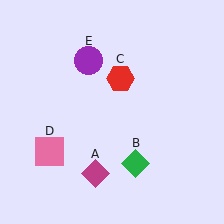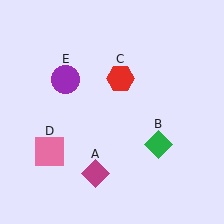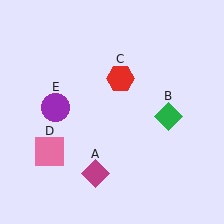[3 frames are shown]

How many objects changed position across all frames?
2 objects changed position: green diamond (object B), purple circle (object E).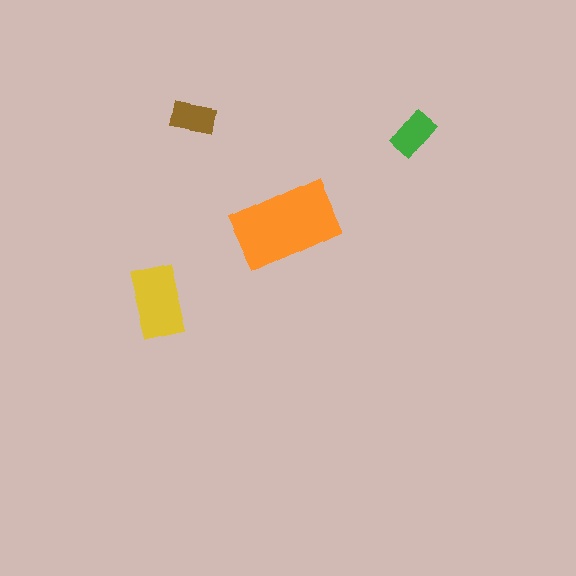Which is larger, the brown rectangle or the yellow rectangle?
The yellow one.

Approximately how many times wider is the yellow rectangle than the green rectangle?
About 1.5 times wider.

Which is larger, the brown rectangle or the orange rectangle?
The orange one.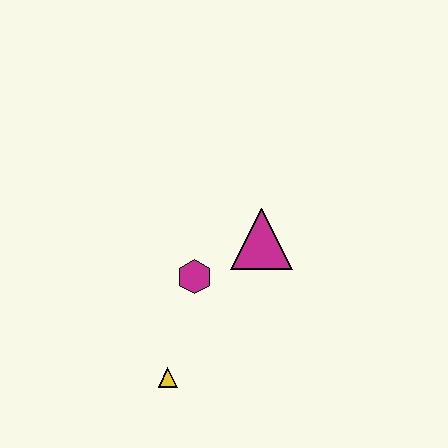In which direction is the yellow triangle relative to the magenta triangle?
The yellow triangle is below the magenta triangle.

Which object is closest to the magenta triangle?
The magenta hexagon is closest to the magenta triangle.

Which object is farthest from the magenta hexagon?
The yellow triangle is farthest from the magenta hexagon.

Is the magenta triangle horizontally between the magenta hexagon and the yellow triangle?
No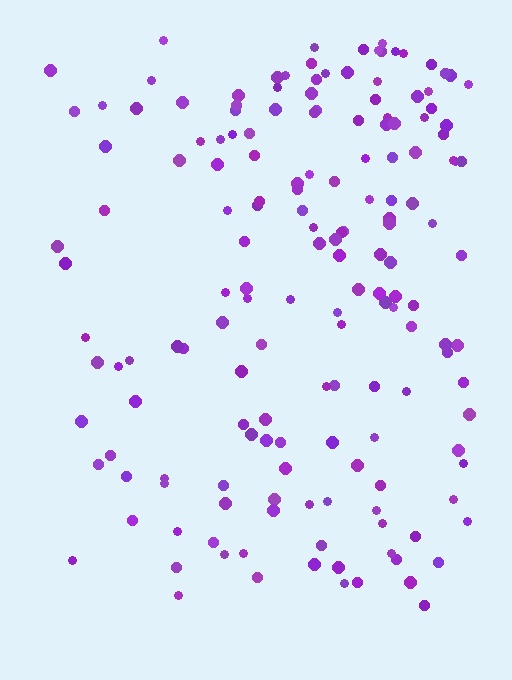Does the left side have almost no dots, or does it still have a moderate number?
Still a moderate number, just noticeably fewer than the right.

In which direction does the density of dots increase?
From left to right, with the right side densest.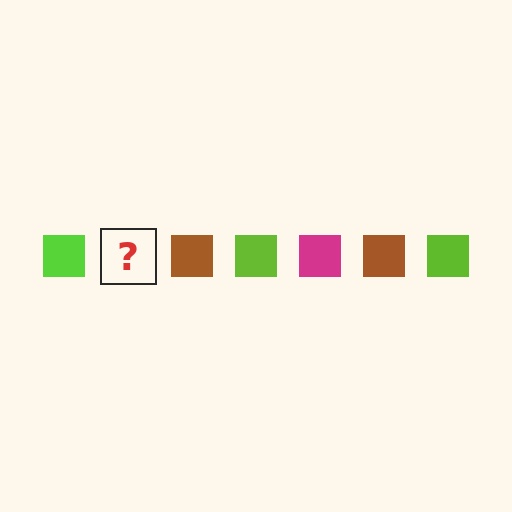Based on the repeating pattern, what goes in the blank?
The blank should be a magenta square.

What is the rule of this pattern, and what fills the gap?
The rule is that the pattern cycles through lime, magenta, brown squares. The gap should be filled with a magenta square.